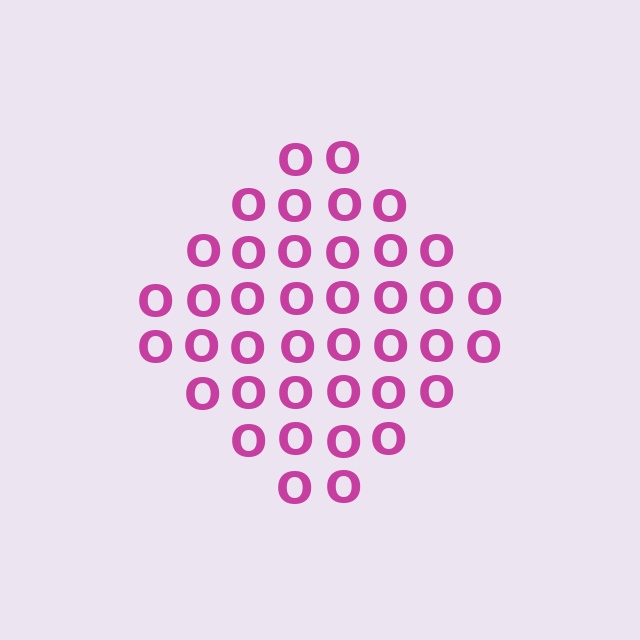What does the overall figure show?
The overall figure shows a diamond.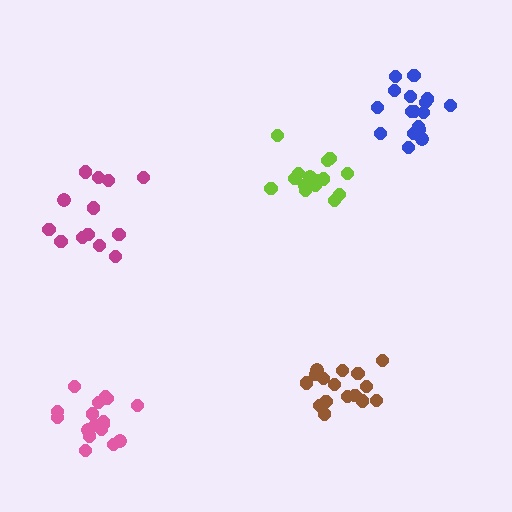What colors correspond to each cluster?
The clusters are colored: magenta, pink, lime, brown, blue.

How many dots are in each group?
Group 1: 13 dots, Group 2: 17 dots, Group 3: 17 dots, Group 4: 16 dots, Group 5: 17 dots (80 total).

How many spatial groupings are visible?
There are 5 spatial groupings.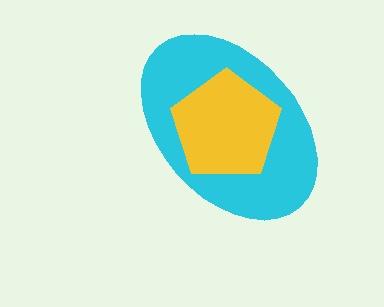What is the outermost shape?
The cyan ellipse.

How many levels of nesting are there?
2.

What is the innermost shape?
The yellow pentagon.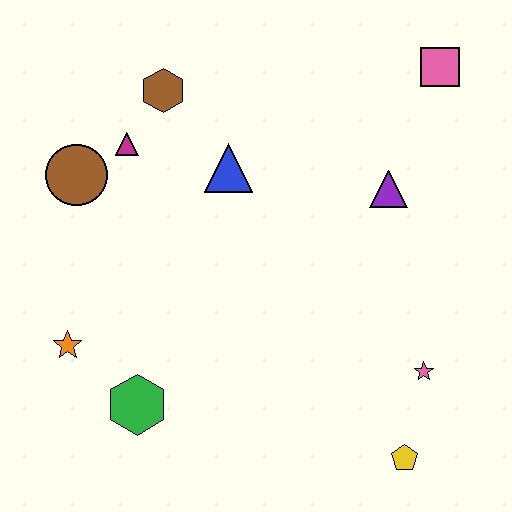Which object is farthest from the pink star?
The brown circle is farthest from the pink star.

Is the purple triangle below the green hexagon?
No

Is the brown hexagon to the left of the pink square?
Yes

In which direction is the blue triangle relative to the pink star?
The blue triangle is above the pink star.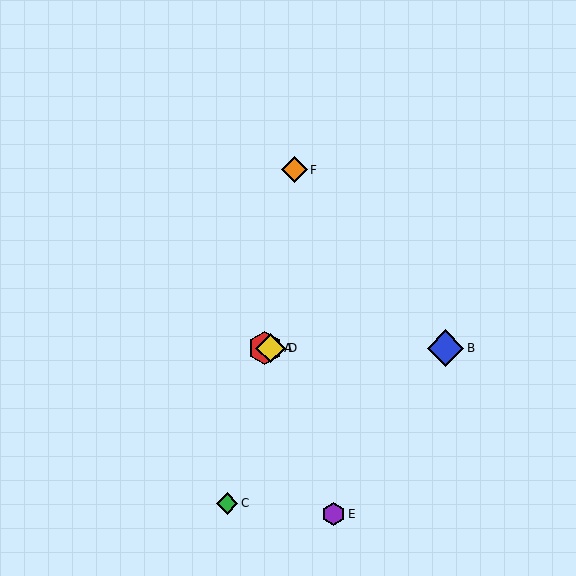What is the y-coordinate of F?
Object F is at y≈170.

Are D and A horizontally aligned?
Yes, both are at y≈348.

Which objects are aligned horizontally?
Objects A, B, D are aligned horizontally.